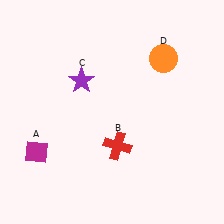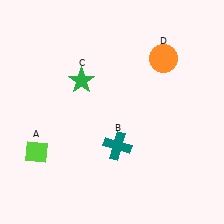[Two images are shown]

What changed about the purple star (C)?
In Image 1, C is purple. In Image 2, it changed to green.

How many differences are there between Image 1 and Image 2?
There are 3 differences between the two images.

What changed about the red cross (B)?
In Image 1, B is red. In Image 2, it changed to teal.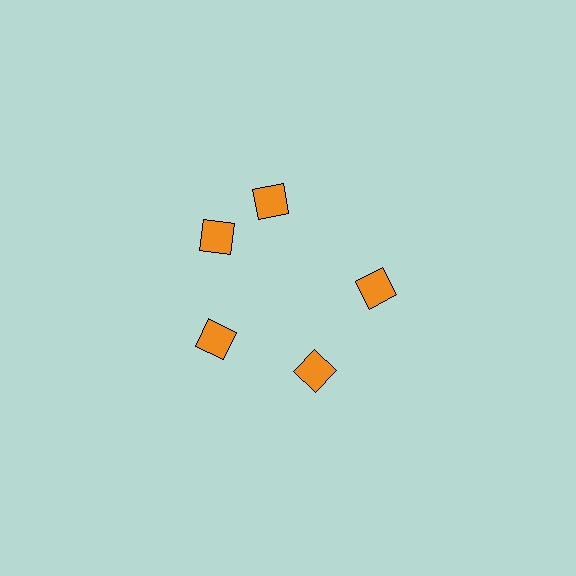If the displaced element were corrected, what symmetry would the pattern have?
It would have 5-fold rotational symmetry — the pattern would map onto itself every 72 degrees.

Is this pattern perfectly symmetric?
No. The 5 orange diamonds are arranged in a ring, but one element near the 1 o'clock position is rotated out of alignment along the ring, breaking the 5-fold rotational symmetry.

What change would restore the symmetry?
The symmetry would be restored by rotating it back into even spacing with its neighbors so that all 5 diamonds sit at equal angles and equal distance from the center.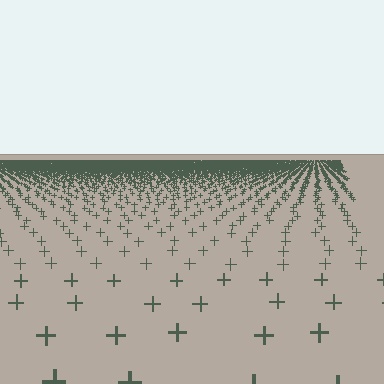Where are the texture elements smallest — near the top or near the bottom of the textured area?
Near the top.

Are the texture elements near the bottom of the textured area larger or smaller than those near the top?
Larger. Near the bottom, elements are closer to the viewer and appear at a bigger on-screen size.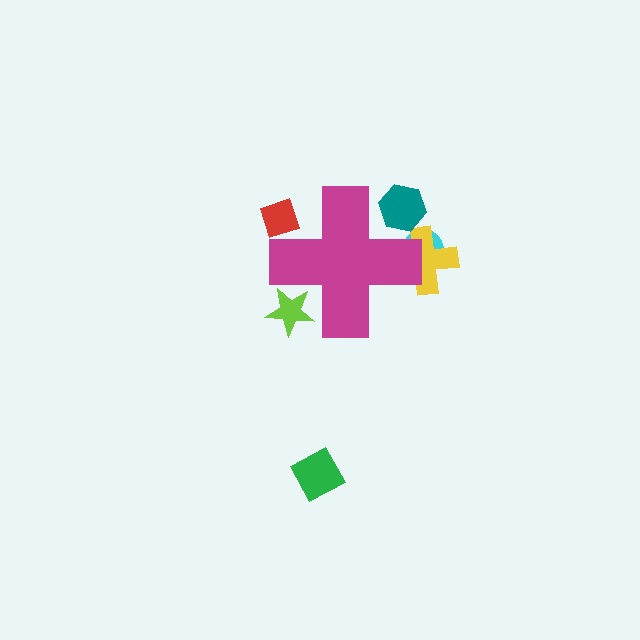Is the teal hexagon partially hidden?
Yes, the teal hexagon is partially hidden behind the magenta cross.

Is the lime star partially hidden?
Yes, the lime star is partially hidden behind the magenta cross.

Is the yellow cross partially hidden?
Yes, the yellow cross is partially hidden behind the magenta cross.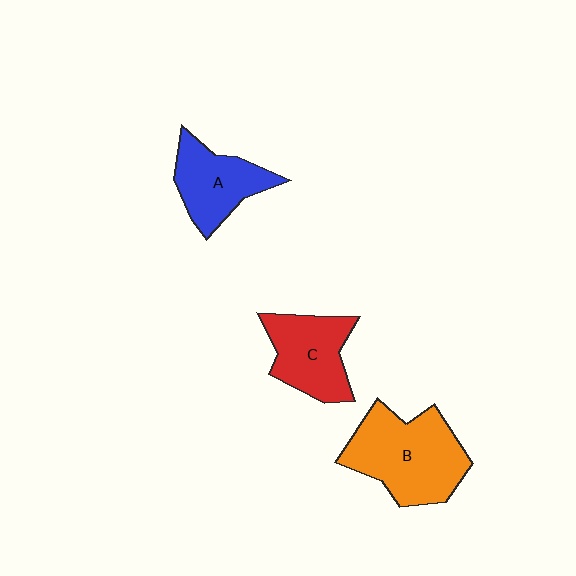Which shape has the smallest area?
Shape A (blue).